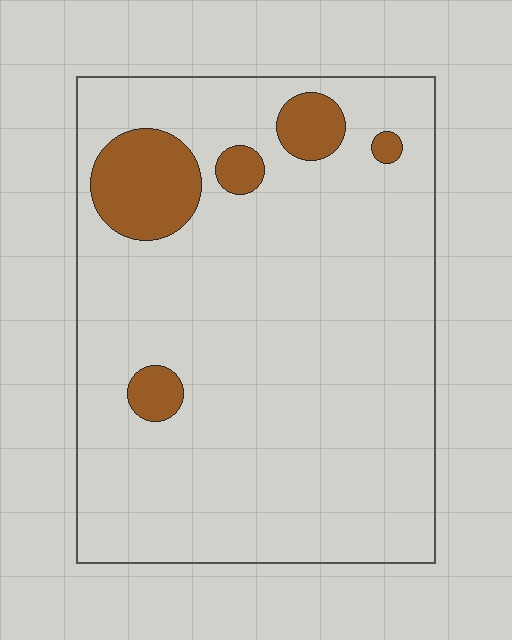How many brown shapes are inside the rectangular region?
5.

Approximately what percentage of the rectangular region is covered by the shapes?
Approximately 10%.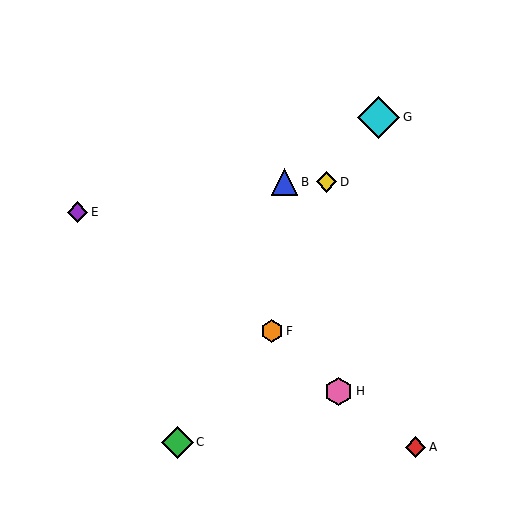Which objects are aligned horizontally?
Objects B, D are aligned horizontally.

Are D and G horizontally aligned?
No, D is at y≈182 and G is at y≈117.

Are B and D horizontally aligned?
Yes, both are at y≈182.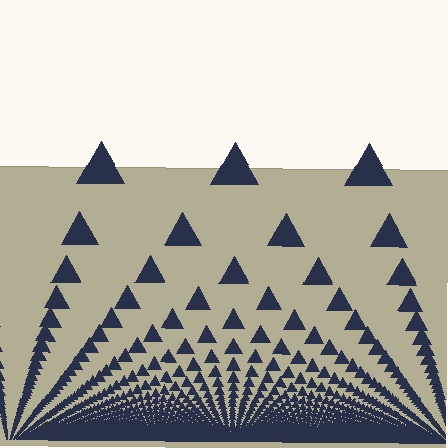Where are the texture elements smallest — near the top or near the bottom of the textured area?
Near the bottom.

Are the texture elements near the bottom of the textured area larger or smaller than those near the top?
Smaller. The gradient is inverted — elements near the bottom are smaller and denser.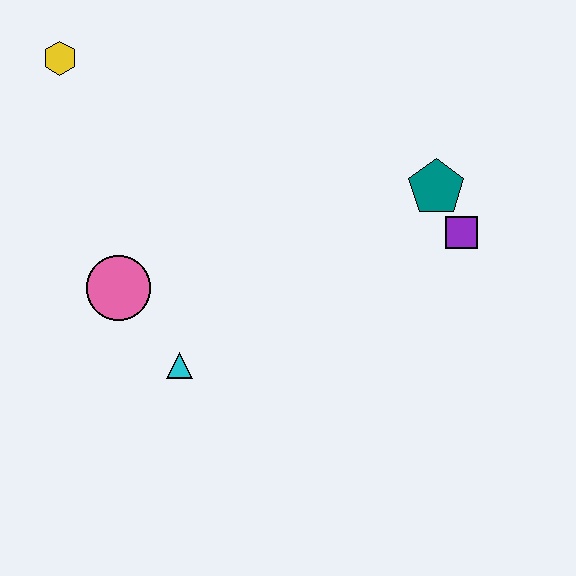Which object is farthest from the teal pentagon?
The yellow hexagon is farthest from the teal pentagon.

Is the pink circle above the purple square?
No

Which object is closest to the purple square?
The teal pentagon is closest to the purple square.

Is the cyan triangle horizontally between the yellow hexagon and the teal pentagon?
Yes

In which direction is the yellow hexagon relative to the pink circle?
The yellow hexagon is above the pink circle.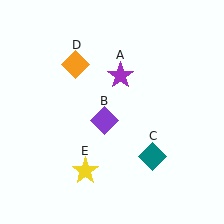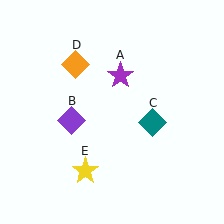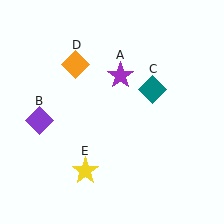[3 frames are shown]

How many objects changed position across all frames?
2 objects changed position: purple diamond (object B), teal diamond (object C).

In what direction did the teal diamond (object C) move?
The teal diamond (object C) moved up.